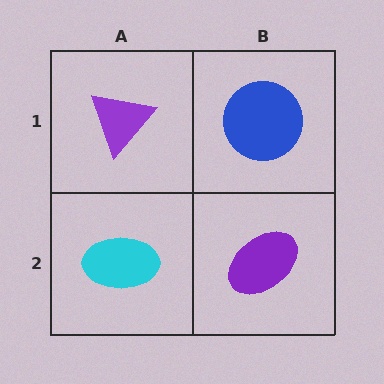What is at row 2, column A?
A cyan ellipse.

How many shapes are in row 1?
2 shapes.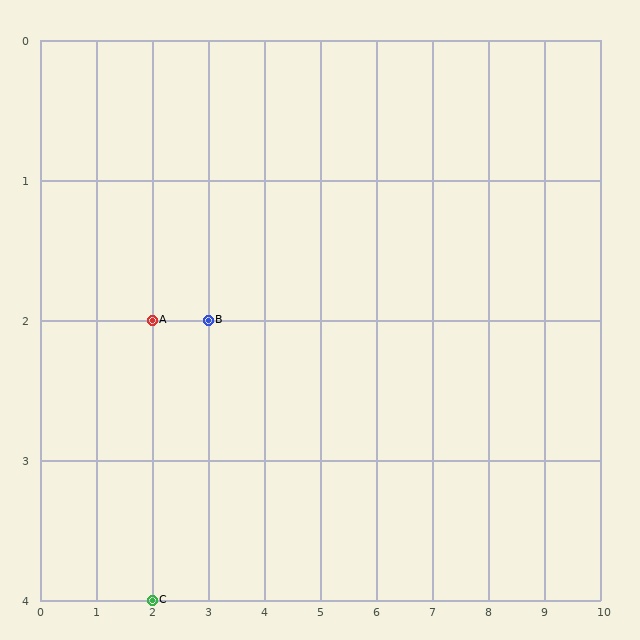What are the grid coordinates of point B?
Point B is at grid coordinates (3, 2).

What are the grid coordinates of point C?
Point C is at grid coordinates (2, 4).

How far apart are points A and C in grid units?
Points A and C are 2 rows apart.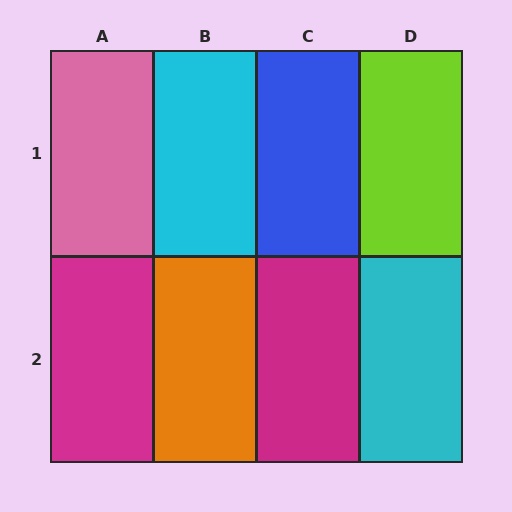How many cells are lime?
1 cell is lime.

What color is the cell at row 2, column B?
Orange.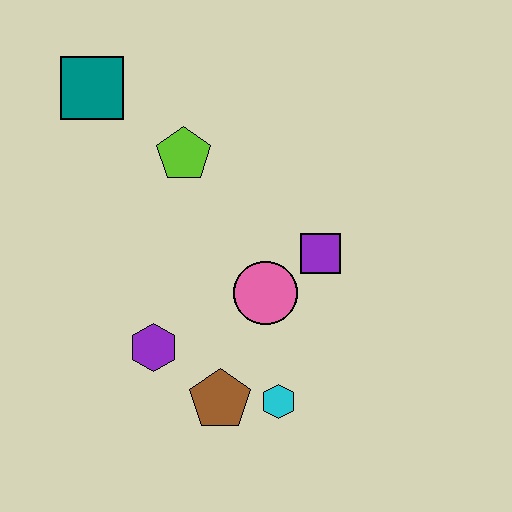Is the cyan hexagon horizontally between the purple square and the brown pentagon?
Yes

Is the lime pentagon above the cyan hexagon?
Yes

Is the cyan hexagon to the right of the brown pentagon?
Yes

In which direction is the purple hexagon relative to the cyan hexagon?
The purple hexagon is to the left of the cyan hexagon.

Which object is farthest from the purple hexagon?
The teal square is farthest from the purple hexagon.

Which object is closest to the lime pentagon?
The teal square is closest to the lime pentagon.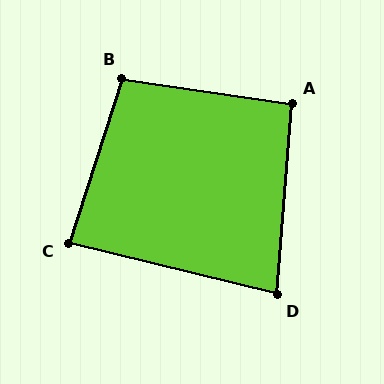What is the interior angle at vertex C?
Approximately 86 degrees (approximately right).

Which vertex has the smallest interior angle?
D, at approximately 81 degrees.